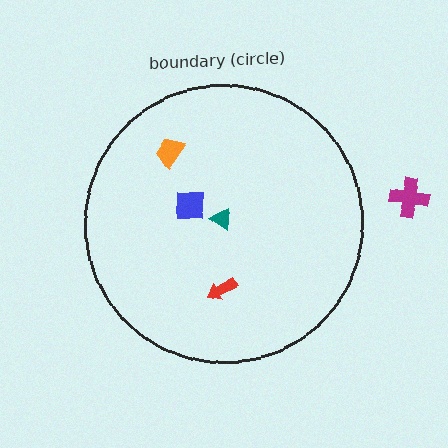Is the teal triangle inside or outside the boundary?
Inside.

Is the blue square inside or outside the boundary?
Inside.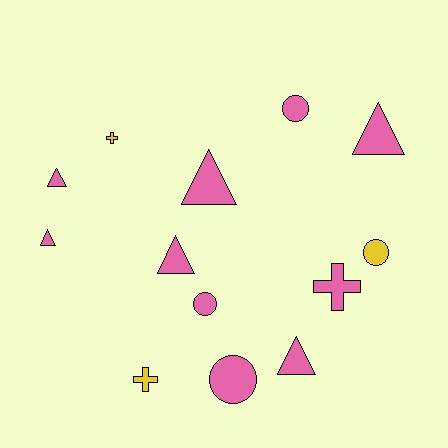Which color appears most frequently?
Pink, with 10 objects.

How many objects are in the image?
There are 13 objects.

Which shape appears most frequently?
Triangle, with 6 objects.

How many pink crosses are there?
There is 1 pink cross.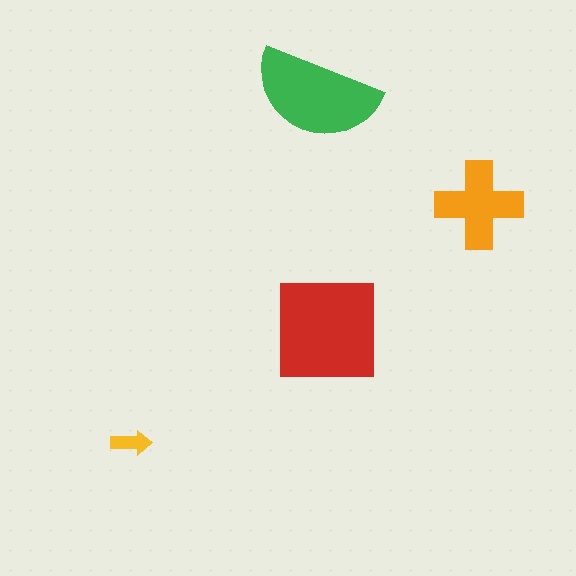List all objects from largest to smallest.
The red square, the green semicircle, the orange cross, the yellow arrow.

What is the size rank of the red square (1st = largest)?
1st.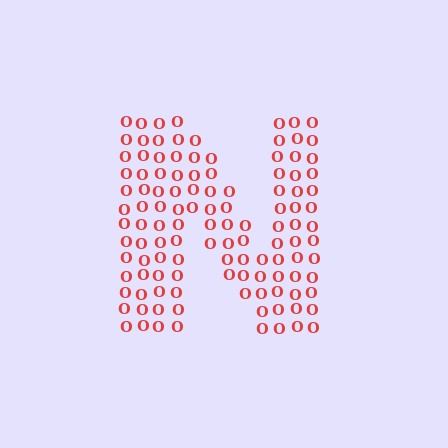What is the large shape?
The large shape is the letter N.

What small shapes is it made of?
It is made of small letter O's.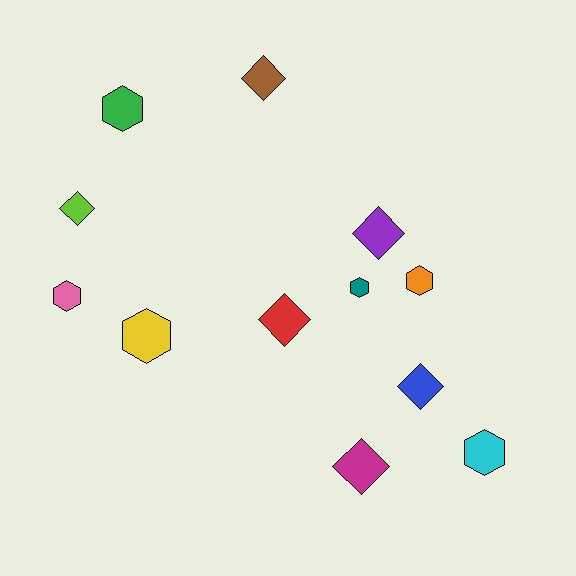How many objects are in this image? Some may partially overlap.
There are 12 objects.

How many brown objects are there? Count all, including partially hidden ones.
There is 1 brown object.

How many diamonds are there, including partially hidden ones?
There are 6 diamonds.